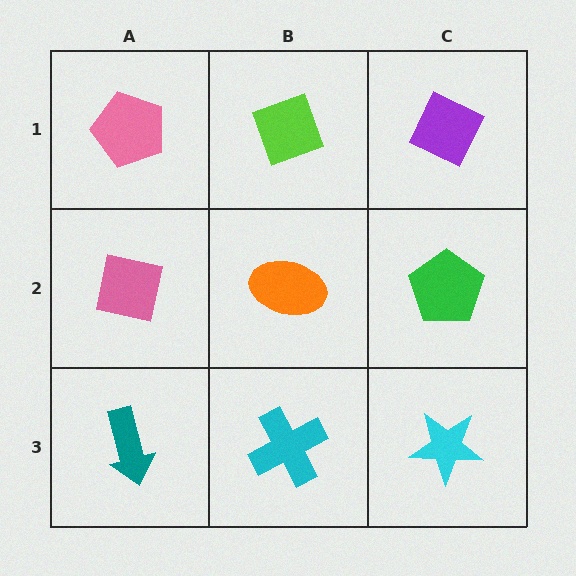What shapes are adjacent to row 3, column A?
A pink square (row 2, column A), a cyan cross (row 3, column B).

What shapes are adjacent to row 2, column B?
A lime diamond (row 1, column B), a cyan cross (row 3, column B), a pink square (row 2, column A), a green pentagon (row 2, column C).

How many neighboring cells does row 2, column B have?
4.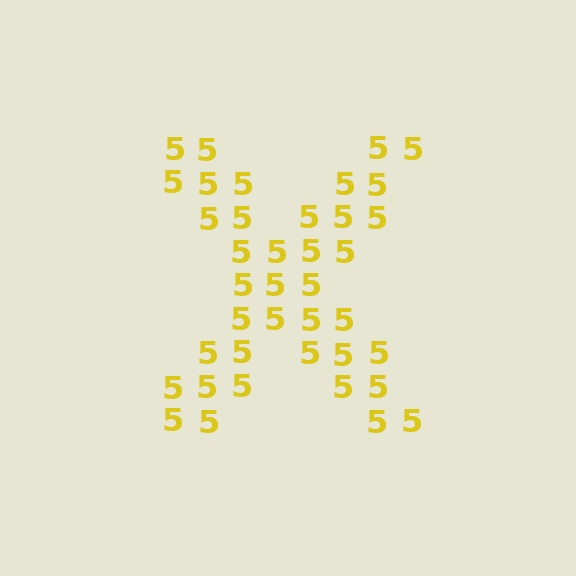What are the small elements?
The small elements are digit 5's.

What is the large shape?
The large shape is the letter X.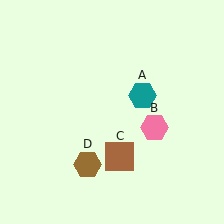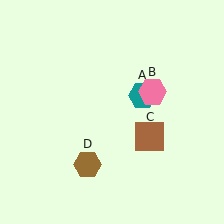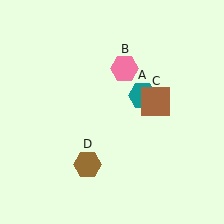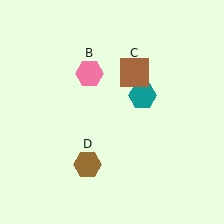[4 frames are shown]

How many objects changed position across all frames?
2 objects changed position: pink hexagon (object B), brown square (object C).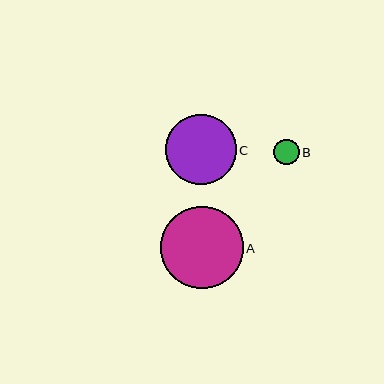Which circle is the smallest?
Circle B is the smallest with a size of approximately 25 pixels.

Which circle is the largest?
Circle A is the largest with a size of approximately 83 pixels.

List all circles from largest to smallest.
From largest to smallest: A, C, B.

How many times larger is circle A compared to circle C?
Circle A is approximately 1.2 times the size of circle C.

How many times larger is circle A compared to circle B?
Circle A is approximately 3.3 times the size of circle B.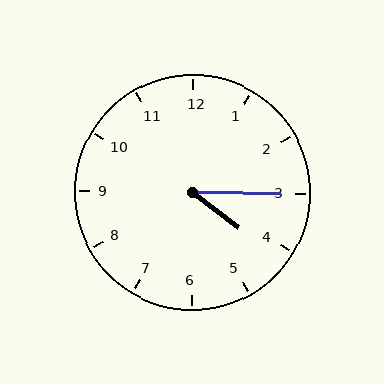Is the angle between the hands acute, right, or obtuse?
It is acute.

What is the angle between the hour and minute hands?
Approximately 38 degrees.